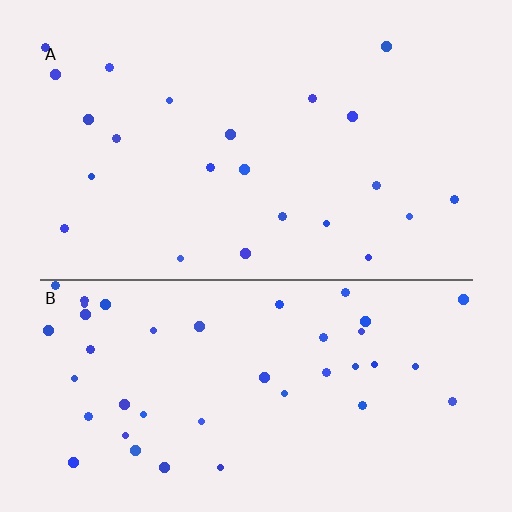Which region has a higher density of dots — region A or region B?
B (the bottom).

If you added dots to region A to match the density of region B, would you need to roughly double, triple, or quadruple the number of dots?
Approximately double.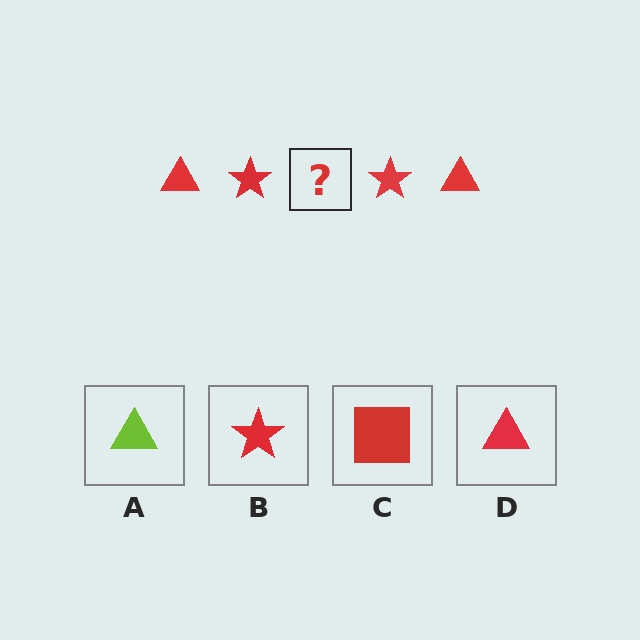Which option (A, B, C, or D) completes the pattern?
D.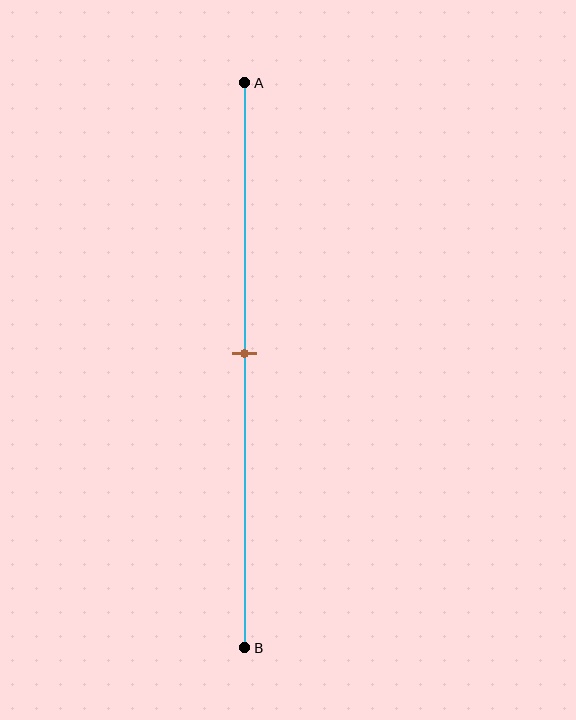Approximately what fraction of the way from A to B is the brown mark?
The brown mark is approximately 50% of the way from A to B.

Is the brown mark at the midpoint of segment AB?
Yes, the mark is approximately at the midpoint.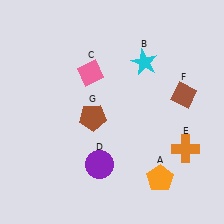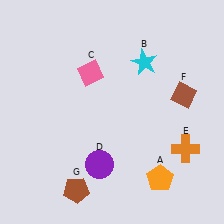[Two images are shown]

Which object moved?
The brown pentagon (G) moved down.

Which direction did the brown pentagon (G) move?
The brown pentagon (G) moved down.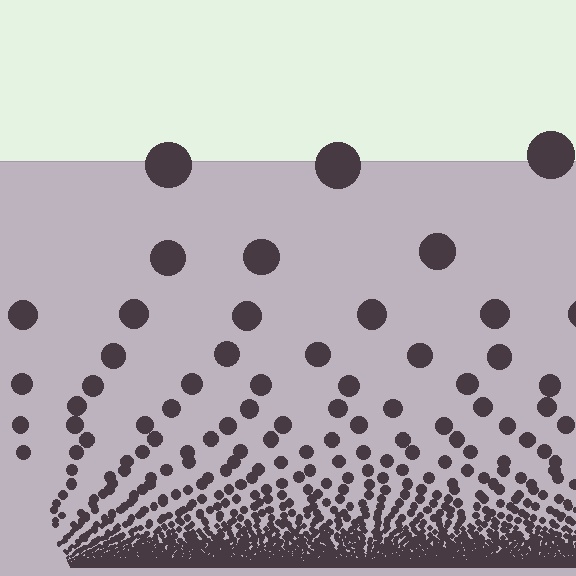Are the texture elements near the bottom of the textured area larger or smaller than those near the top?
Smaller. The gradient is inverted — elements near the bottom are smaller and denser.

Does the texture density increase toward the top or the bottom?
Density increases toward the bottom.